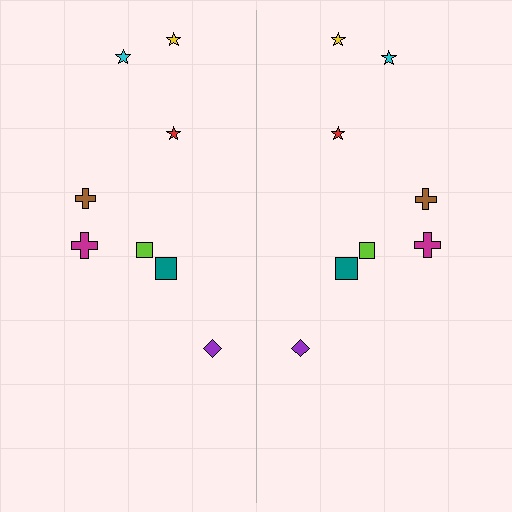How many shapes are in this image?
There are 16 shapes in this image.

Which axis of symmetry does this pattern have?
The pattern has a vertical axis of symmetry running through the center of the image.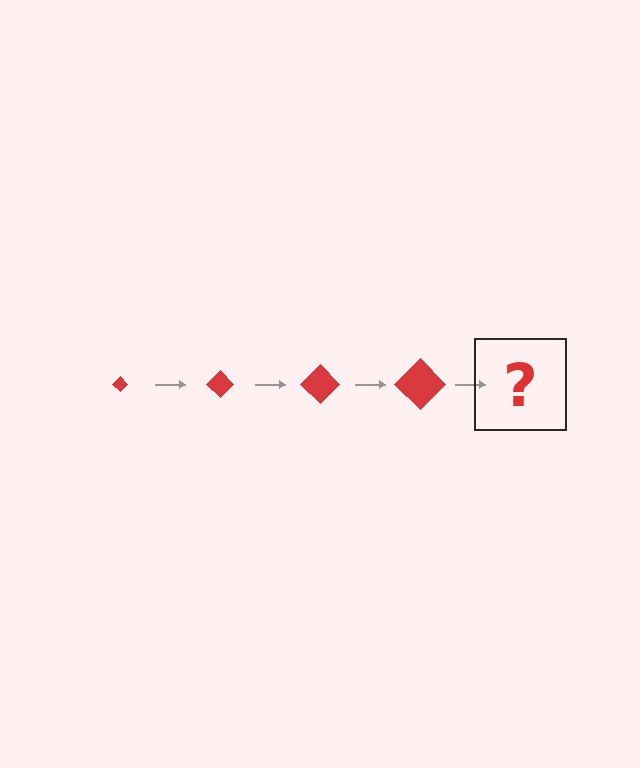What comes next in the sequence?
The next element should be a red diamond, larger than the previous one.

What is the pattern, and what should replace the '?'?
The pattern is that the diamond gets progressively larger each step. The '?' should be a red diamond, larger than the previous one.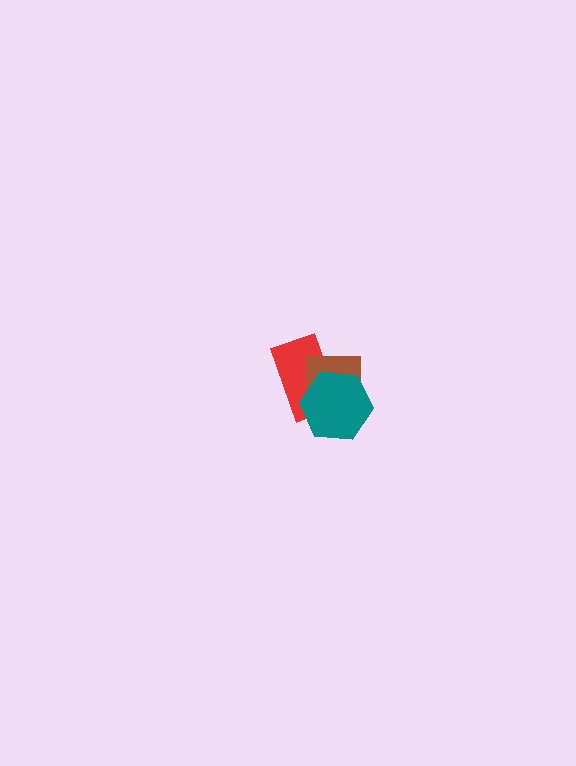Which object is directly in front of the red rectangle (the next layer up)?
The brown rectangle is directly in front of the red rectangle.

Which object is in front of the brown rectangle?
The teal hexagon is in front of the brown rectangle.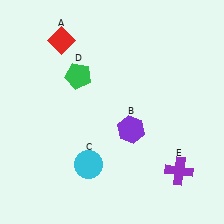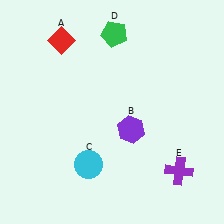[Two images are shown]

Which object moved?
The green pentagon (D) moved up.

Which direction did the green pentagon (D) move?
The green pentagon (D) moved up.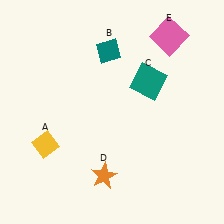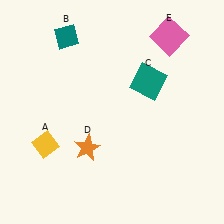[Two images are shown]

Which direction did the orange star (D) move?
The orange star (D) moved up.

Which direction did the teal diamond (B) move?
The teal diamond (B) moved left.